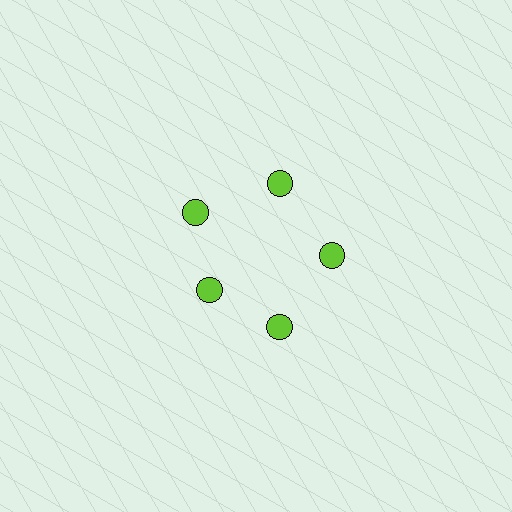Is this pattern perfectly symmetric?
No. The 5 lime circles are arranged in a ring, but one element near the 8 o'clock position is pulled inward toward the center, breaking the 5-fold rotational symmetry.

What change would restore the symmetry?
The symmetry would be restored by moving it outward, back onto the ring so that all 5 circles sit at equal angles and equal distance from the center.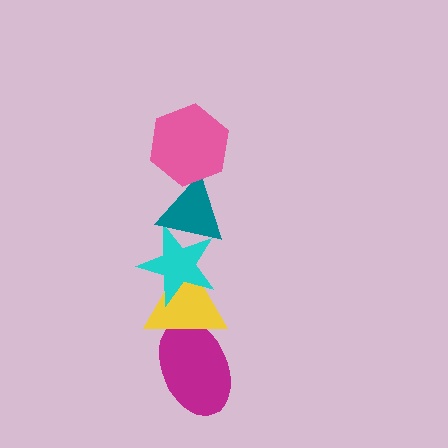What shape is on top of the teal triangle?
The pink hexagon is on top of the teal triangle.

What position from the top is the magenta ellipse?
The magenta ellipse is 5th from the top.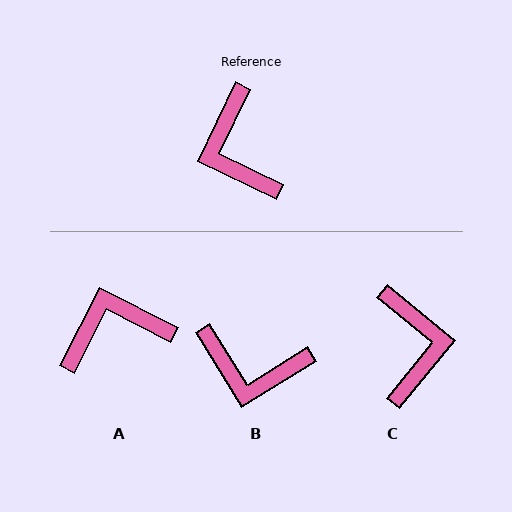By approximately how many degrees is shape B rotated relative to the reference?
Approximately 57 degrees counter-clockwise.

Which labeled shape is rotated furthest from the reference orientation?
C, about 166 degrees away.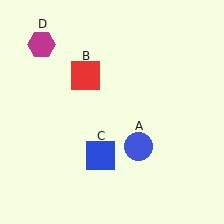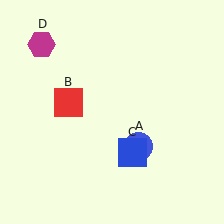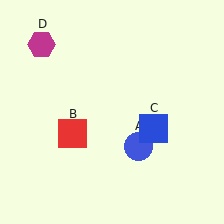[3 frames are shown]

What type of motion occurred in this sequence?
The red square (object B), blue square (object C) rotated counterclockwise around the center of the scene.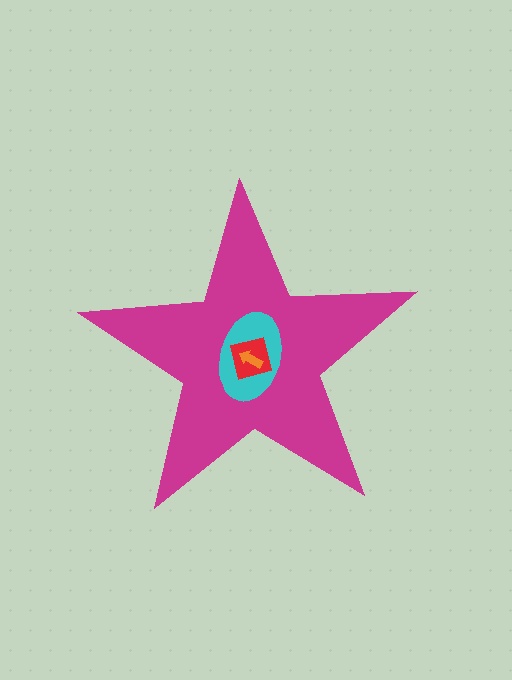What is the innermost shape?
The orange arrow.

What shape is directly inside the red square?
The orange arrow.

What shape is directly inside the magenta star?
The cyan ellipse.